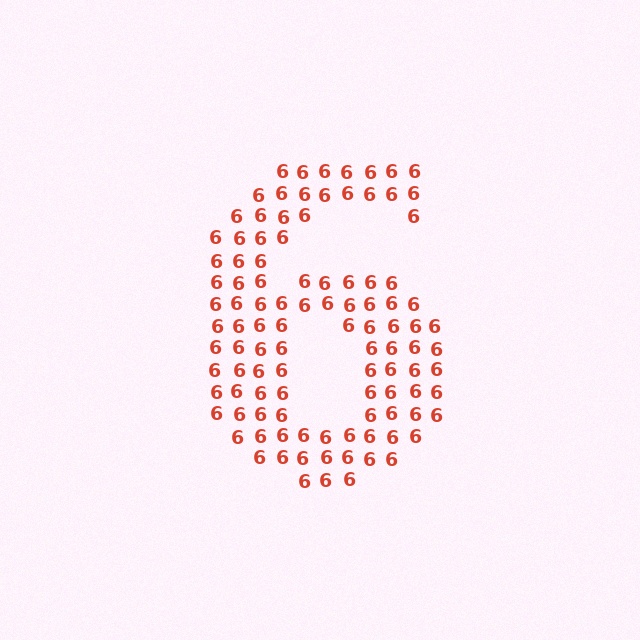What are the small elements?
The small elements are digit 6's.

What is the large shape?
The large shape is the digit 6.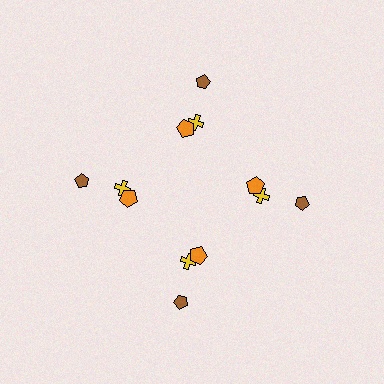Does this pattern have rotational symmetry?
Yes, this pattern has 4-fold rotational symmetry. It looks the same after rotating 90 degrees around the center.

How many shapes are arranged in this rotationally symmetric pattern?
There are 12 shapes, arranged in 4 groups of 3.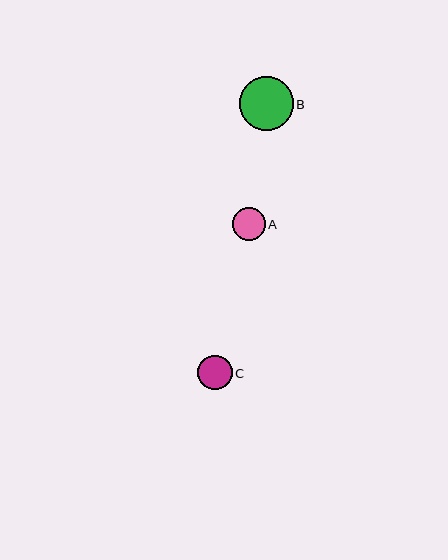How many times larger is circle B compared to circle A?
Circle B is approximately 1.6 times the size of circle A.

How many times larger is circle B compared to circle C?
Circle B is approximately 1.6 times the size of circle C.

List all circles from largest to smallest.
From largest to smallest: B, C, A.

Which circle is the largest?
Circle B is the largest with a size of approximately 54 pixels.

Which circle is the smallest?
Circle A is the smallest with a size of approximately 33 pixels.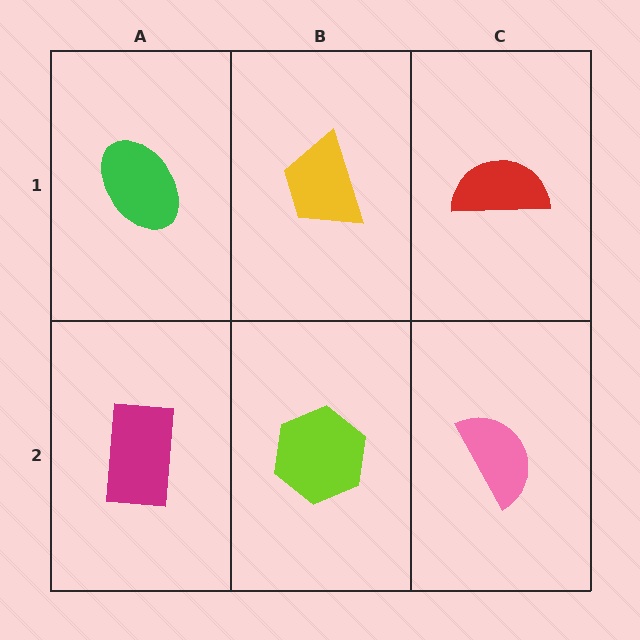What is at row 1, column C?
A red semicircle.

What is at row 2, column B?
A lime hexagon.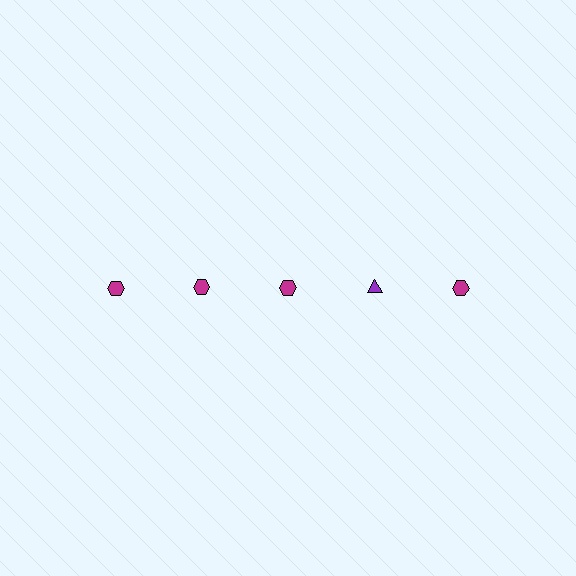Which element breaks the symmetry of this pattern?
The purple triangle in the top row, second from right column breaks the symmetry. All other shapes are magenta hexagons.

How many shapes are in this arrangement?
There are 5 shapes arranged in a grid pattern.